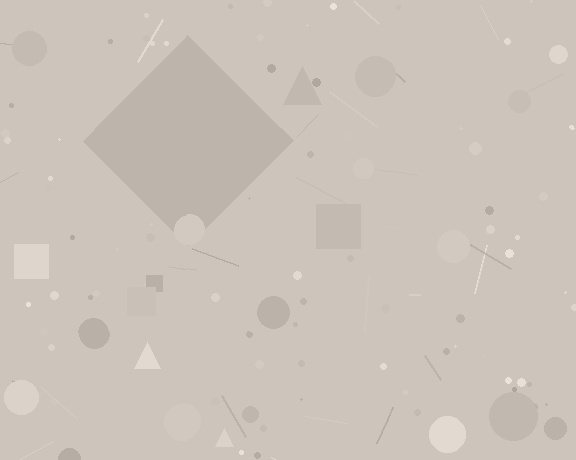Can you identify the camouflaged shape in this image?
The camouflaged shape is a diamond.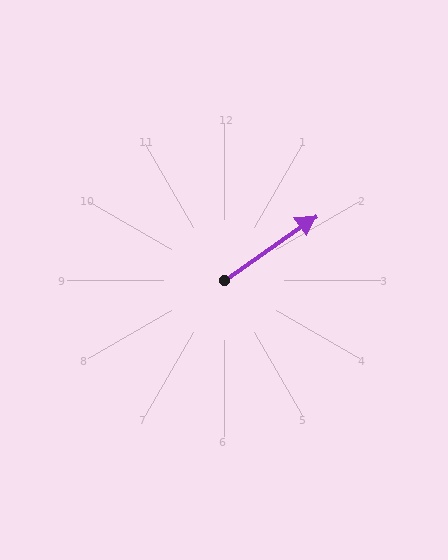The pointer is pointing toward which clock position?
Roughly 2 o'clock.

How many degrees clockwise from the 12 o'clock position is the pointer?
Approximately 55 degrees.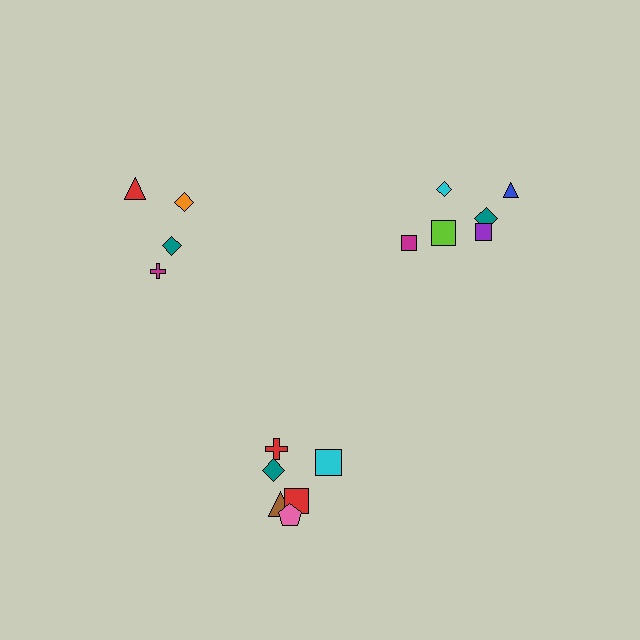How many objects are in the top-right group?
There are 6 objects.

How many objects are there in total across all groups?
There are 16 objects.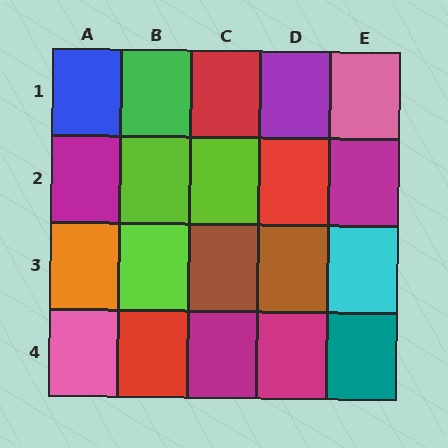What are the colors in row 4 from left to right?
Pink, red, magenta, magenta, teal.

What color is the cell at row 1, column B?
Green.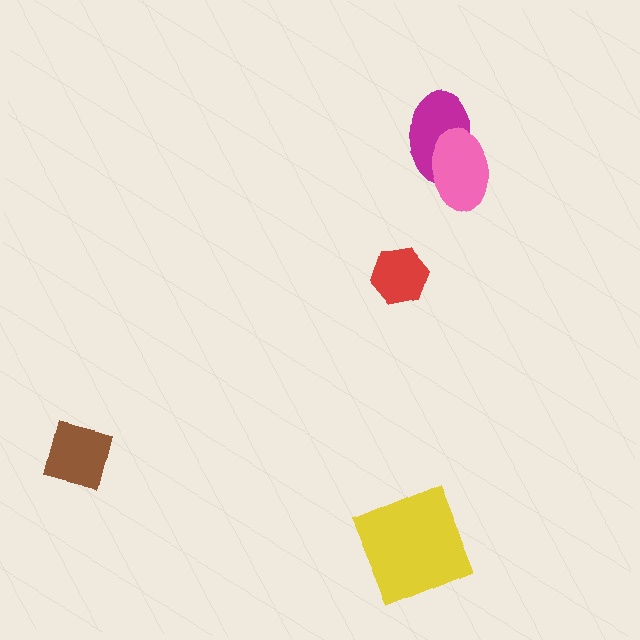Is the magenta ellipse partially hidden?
Yes, it is partially covered by another shape.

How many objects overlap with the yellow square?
0 objects overlap with the yellow square.